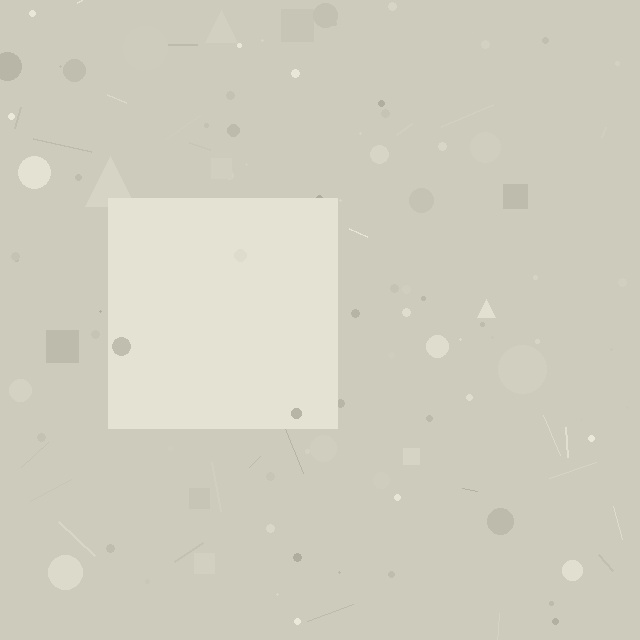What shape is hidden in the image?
A square is hidden in the image.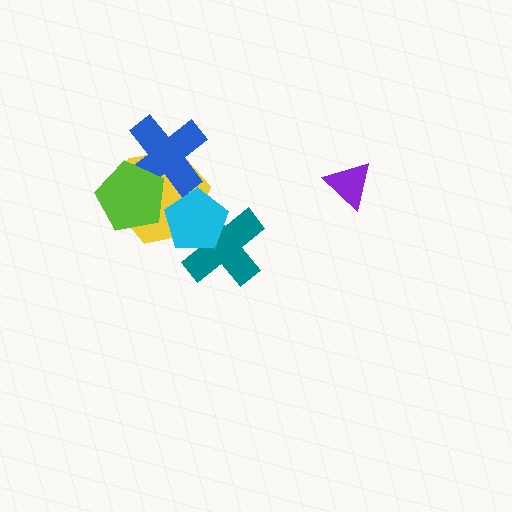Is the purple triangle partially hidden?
No, no other shape covers it.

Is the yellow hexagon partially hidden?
Yes, it is partially covered by another shape.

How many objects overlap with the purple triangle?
0 objects overlap with the purple triangle.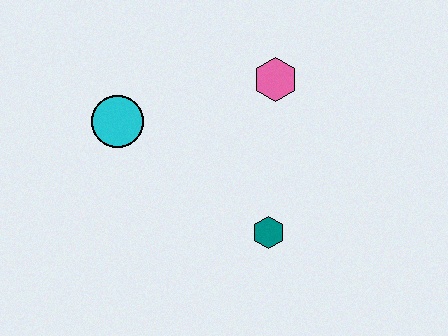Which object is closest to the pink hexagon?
The teal hexagon is closest to the pink hexagon.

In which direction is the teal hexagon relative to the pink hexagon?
The teal hexagon is below the pink hexagon.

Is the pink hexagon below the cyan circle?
No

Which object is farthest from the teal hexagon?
The cyan circle is farthest from the teal hexagon.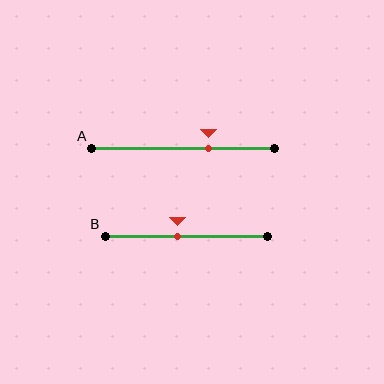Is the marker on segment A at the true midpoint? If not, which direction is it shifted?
No, the marker on segment A is shifted to the right by about 14% of the segment length.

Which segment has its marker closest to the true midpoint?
Segment B has its marker closest to the true midpoint.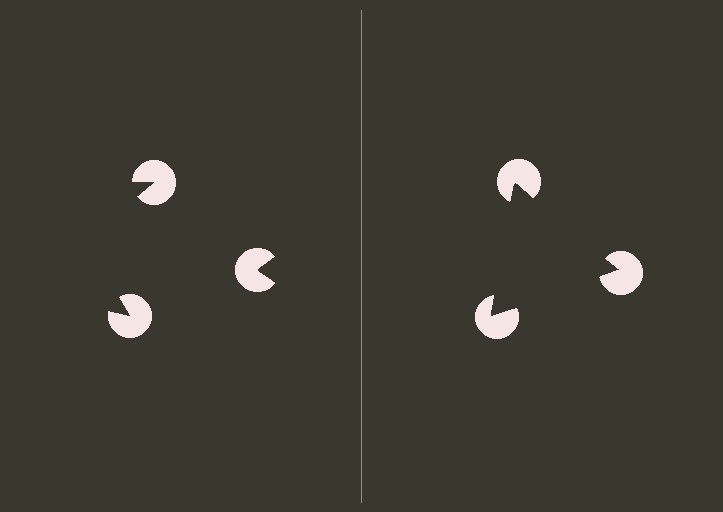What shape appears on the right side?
An illusory triangle.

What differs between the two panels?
The pac-man discs are positioned identically on both sides; only the wedge orientations differ. On the right they align to a triangle; on the left they are misaligned.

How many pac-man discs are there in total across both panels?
6 — 3 on each side.